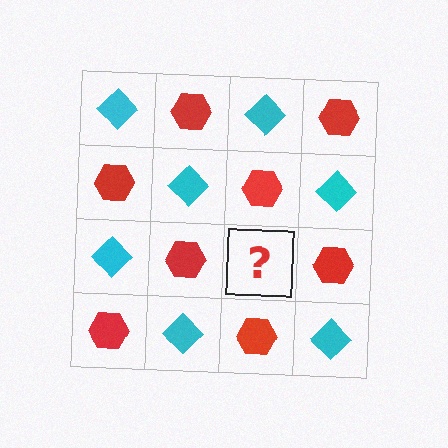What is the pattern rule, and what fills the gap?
The rule is that it alternates cyan diamond and red hexagon in a checkerboard pattern. The gap should be filled with a cyan diamond.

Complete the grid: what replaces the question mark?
The question mark should be replaced with a cyan diamond.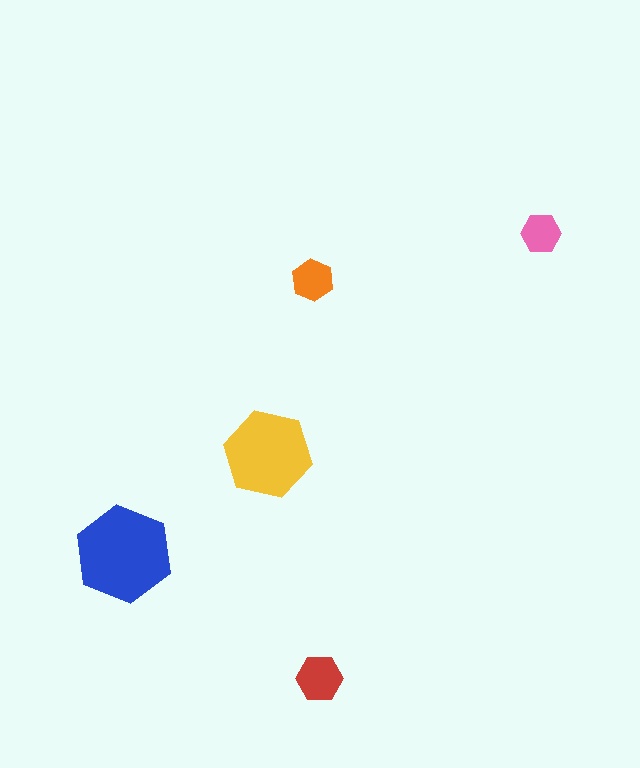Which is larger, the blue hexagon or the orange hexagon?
The blue one.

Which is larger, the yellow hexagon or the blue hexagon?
The blue one.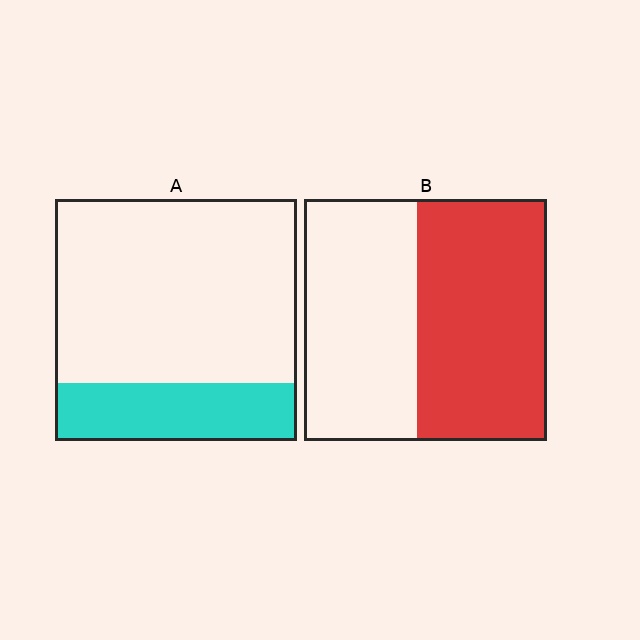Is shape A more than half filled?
No.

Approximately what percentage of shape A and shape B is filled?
A is approximately 25% and B is approximately 55%.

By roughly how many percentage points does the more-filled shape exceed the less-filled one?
By roughly 30 percentage points (B over A).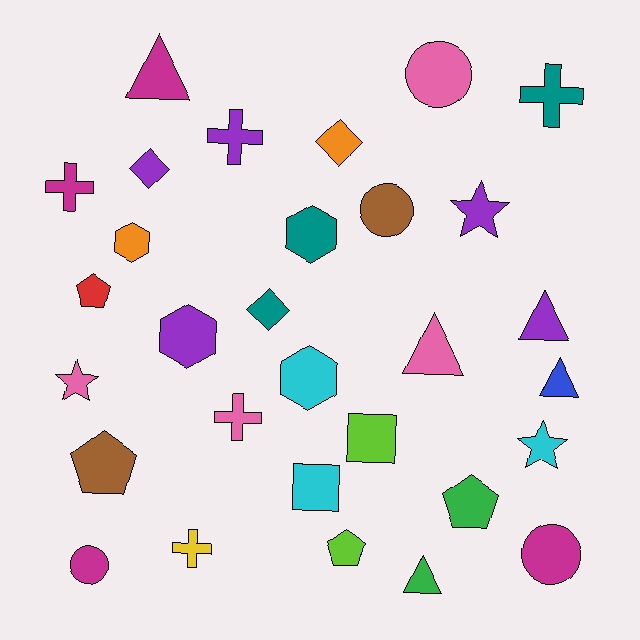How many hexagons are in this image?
There are 4 hexagons.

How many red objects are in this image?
There is 1 red object.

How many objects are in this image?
There are 30 objects.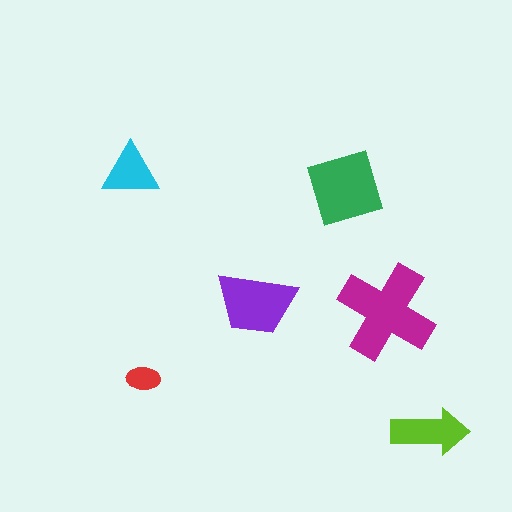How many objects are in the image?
There are 6 objects in the image.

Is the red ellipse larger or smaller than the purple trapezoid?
Smaller.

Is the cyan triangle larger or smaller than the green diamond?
Smaller.